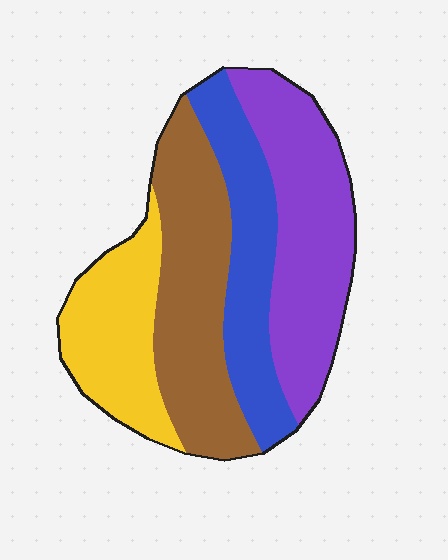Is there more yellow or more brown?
Brown.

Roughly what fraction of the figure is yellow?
Yellow covers about 20% of the figure.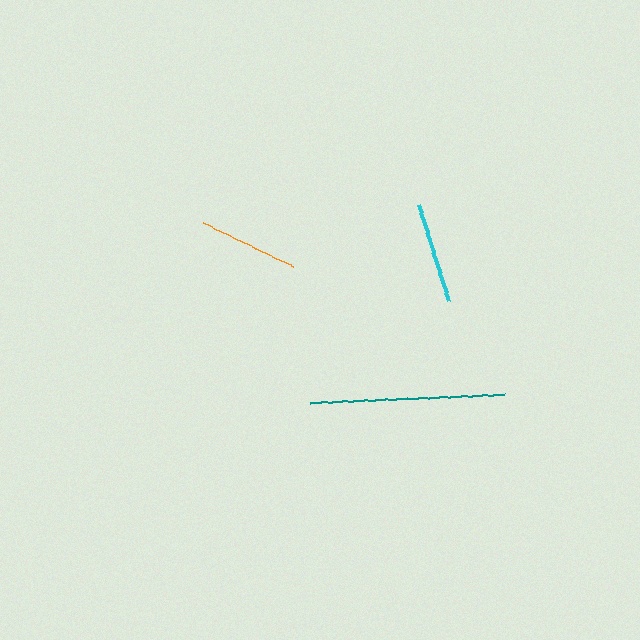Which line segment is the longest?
The teal line is the longest at approximately 195 pixels.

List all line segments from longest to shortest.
From longest to shortest: teal, cyan, orange.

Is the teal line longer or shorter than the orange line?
The teal line is longer than the orange line.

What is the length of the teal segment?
The teal segment is approximately 195 pixels long.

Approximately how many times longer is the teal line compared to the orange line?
The teal line is approximately 2.0 times the length of the orange line.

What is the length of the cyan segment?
The cyan segment is approximately 101 pixels long.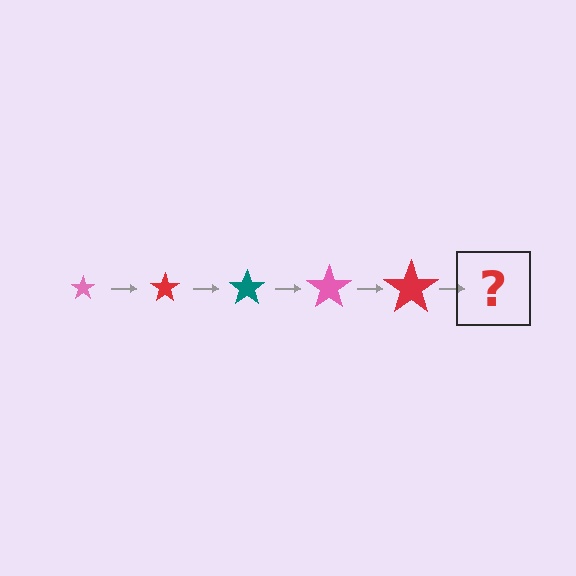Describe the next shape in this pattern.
It should be a teal star, larger than the previous one.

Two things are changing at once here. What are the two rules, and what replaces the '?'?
The two rules are that the star grows larger each step and the color cycles through pink, red, and teal. The '?' should be a teal star, larger than the previous one.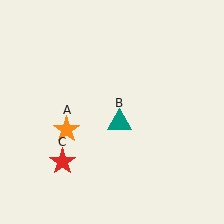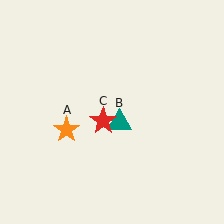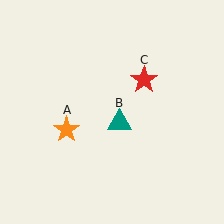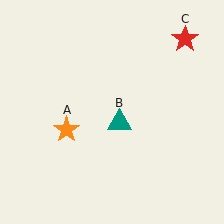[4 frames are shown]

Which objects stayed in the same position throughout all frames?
Orange star (object A) and teal triangle (object B) remained stationary.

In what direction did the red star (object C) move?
The red star (object C) moved up and to the right.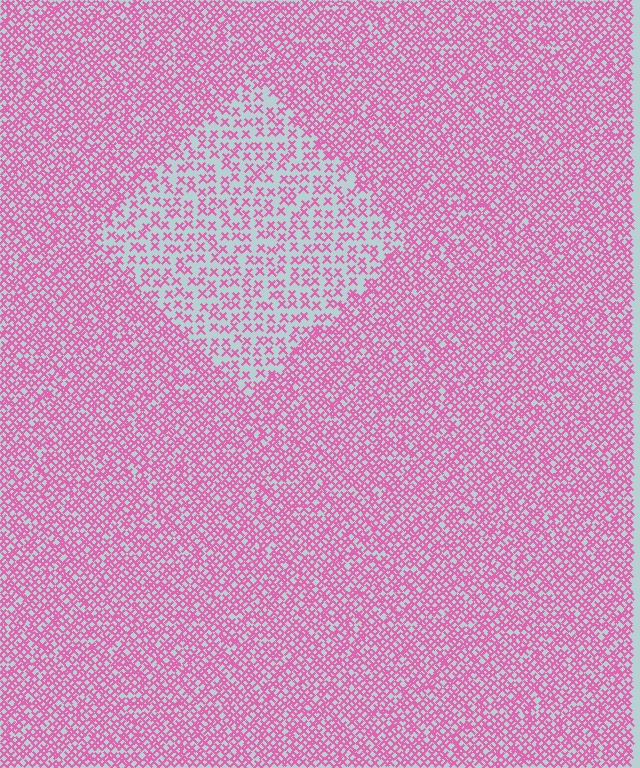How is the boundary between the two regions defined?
The boundary is defined by a change in element density (approximately 2.1x ratio). All elements are the same color, size, and shape.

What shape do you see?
I see a diamond.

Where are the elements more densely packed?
The elements are more densely packed outside the diamond boundary.